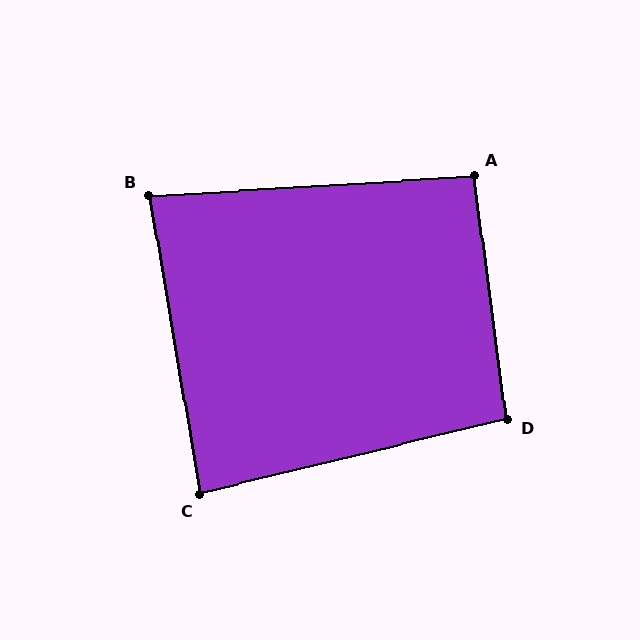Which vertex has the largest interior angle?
D, at approximately 96 degrees.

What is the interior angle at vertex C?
Approximately 86 degrees (approximately right).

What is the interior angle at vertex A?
Approximately 94 degrees (approximately right).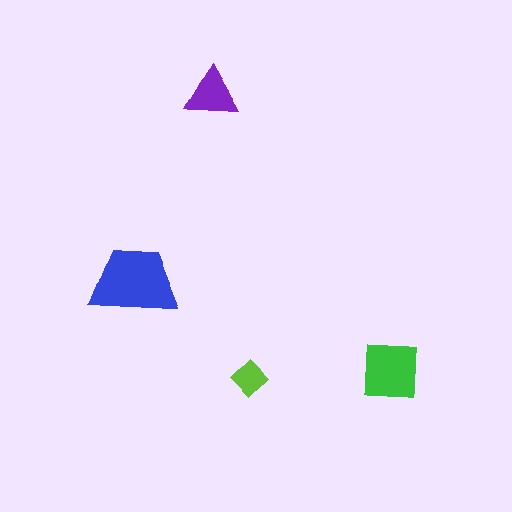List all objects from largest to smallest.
The blue trapezoid, the green square, the purple triangle, the lime diamond.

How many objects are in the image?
There are 4 objects in the image.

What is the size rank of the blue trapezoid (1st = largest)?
1st.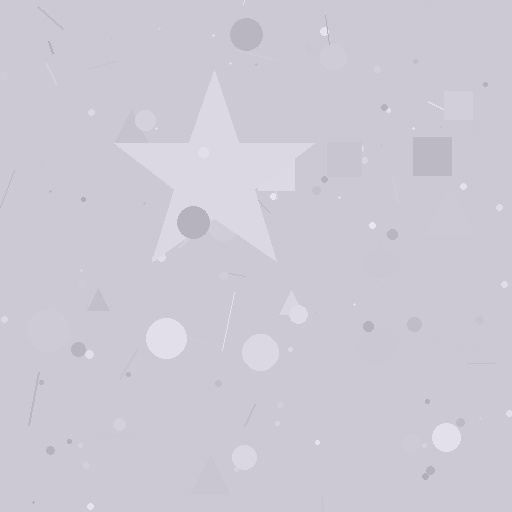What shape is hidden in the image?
A star is hidden in the image.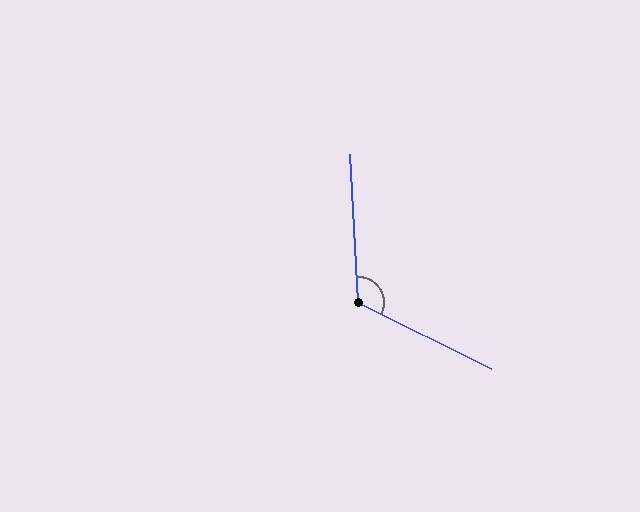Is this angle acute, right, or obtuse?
It is obtuse.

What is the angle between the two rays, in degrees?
Approximately 120 degrees.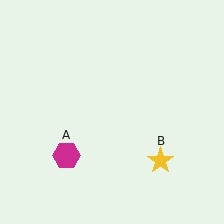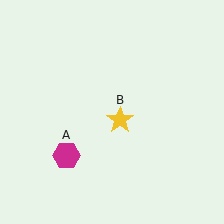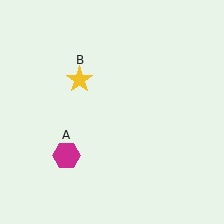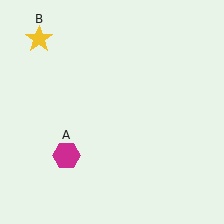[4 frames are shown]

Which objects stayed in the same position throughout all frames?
Magenta hexagon (object A) remained stationary.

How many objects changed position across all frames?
1 object changed position: yellow star (object B).